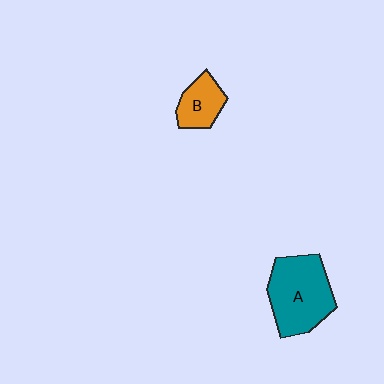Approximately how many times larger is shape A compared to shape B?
Approximately 2.2 times.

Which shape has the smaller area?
Shape B (orange).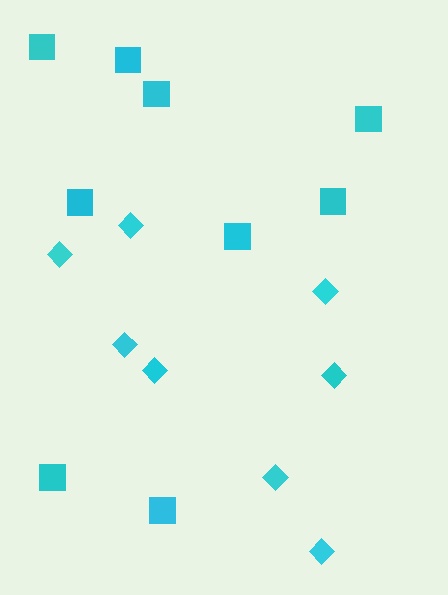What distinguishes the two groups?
There are 2 groups: one group of squares (9) and one group of diamonds (8).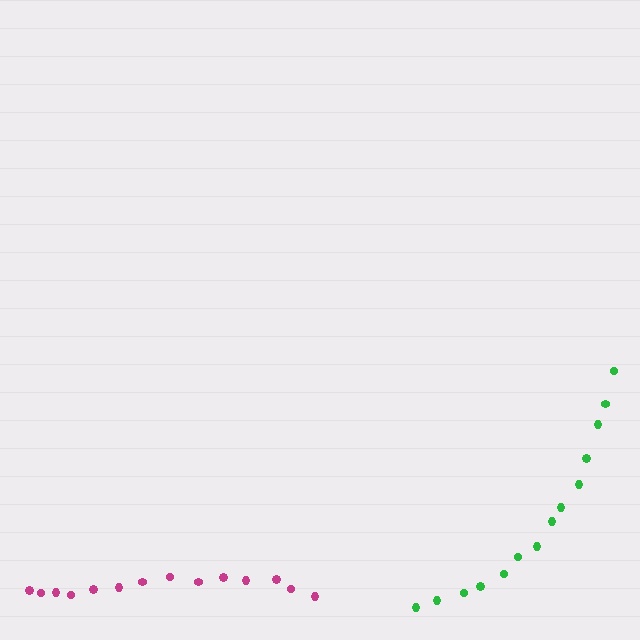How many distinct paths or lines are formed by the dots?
There are 2 distinct paths.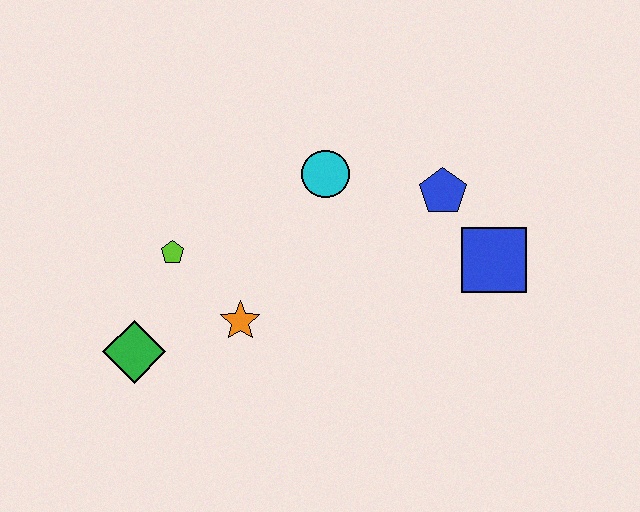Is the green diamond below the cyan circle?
Yes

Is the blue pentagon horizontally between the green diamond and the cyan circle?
No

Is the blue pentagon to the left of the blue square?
Yes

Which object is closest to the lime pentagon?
The orange star is closest to the lime pentagon.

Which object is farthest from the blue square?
The green diamond is farthest from the blue square.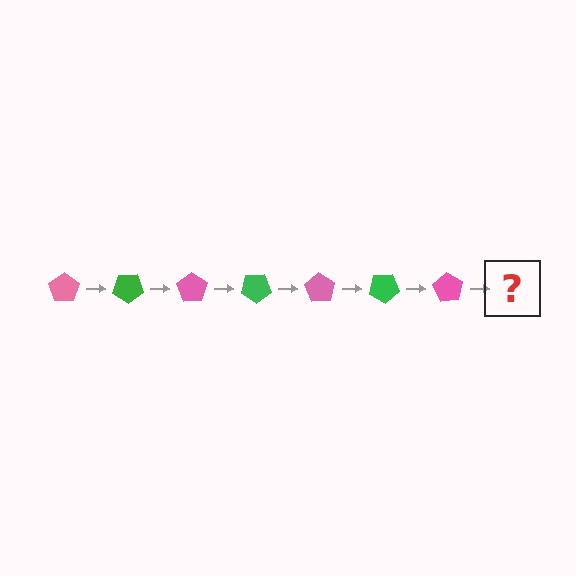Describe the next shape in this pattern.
It should be a green pentagon, rotated 245 degrees from the start.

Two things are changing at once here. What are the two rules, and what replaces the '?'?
The two rules are that it rotates 35 degrees each step and the color cycles through pink and green. The '?' should be a green pentagon, rotated 245 degrees from the start.